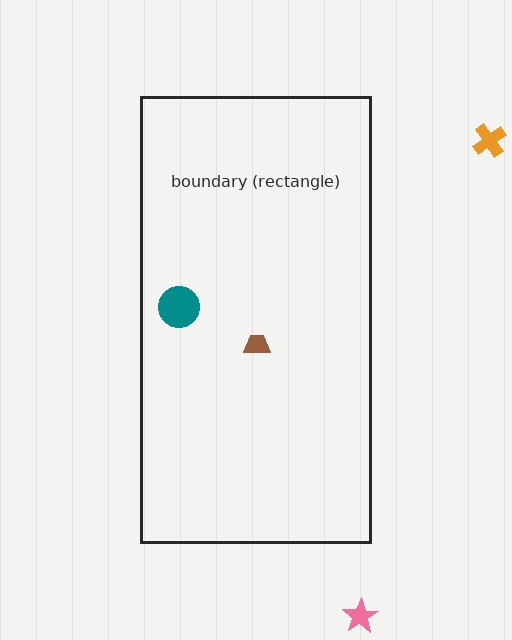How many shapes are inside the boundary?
2 inside, 2 outside.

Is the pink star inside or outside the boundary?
Outside.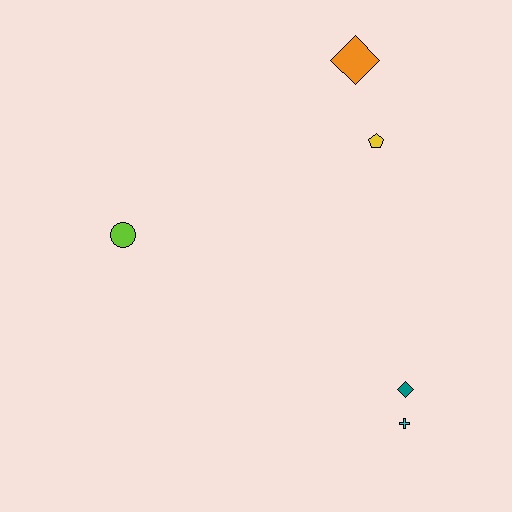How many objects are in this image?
There are 5 objects.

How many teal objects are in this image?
There is 1 teal object.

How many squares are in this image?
There are no squares.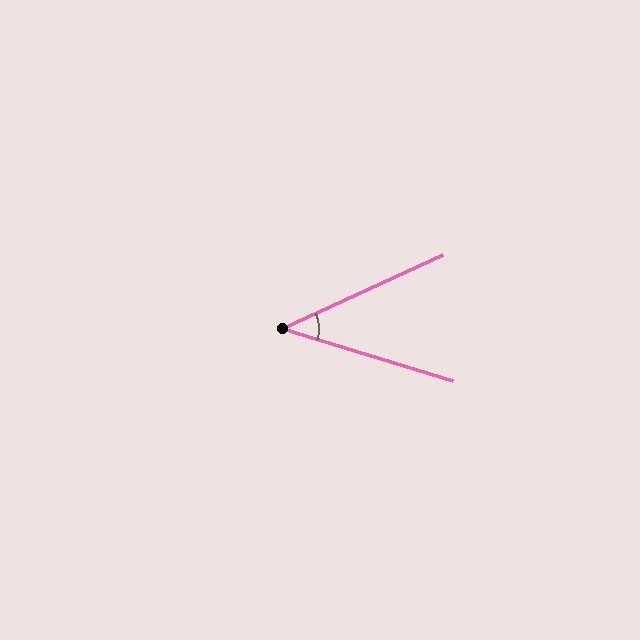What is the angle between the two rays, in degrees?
Approximately 42 degrees.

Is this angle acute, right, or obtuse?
It is acute.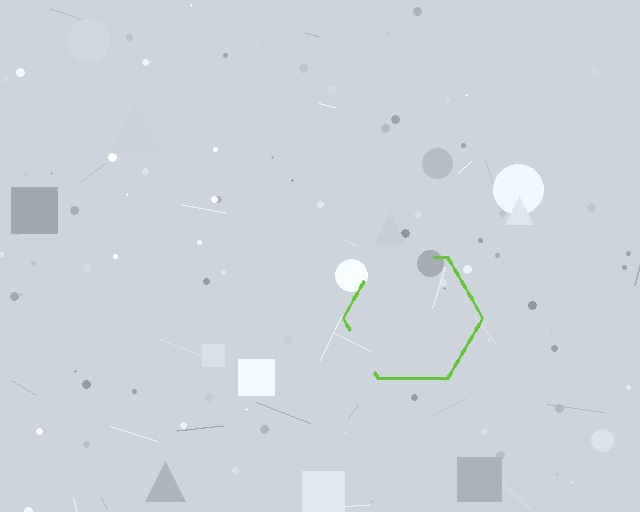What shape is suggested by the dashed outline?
The dashed outline suggests a hexagon.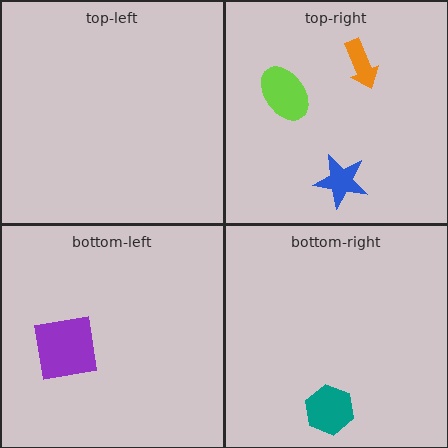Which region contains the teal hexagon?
The bottom-right region.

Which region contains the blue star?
The top-right region.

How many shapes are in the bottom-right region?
1.